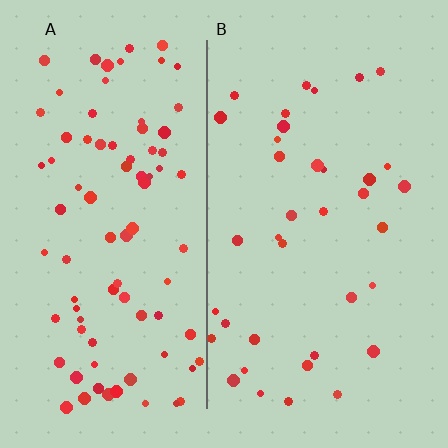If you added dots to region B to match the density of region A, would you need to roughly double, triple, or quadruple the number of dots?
Approximately double.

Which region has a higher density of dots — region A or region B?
A (the left).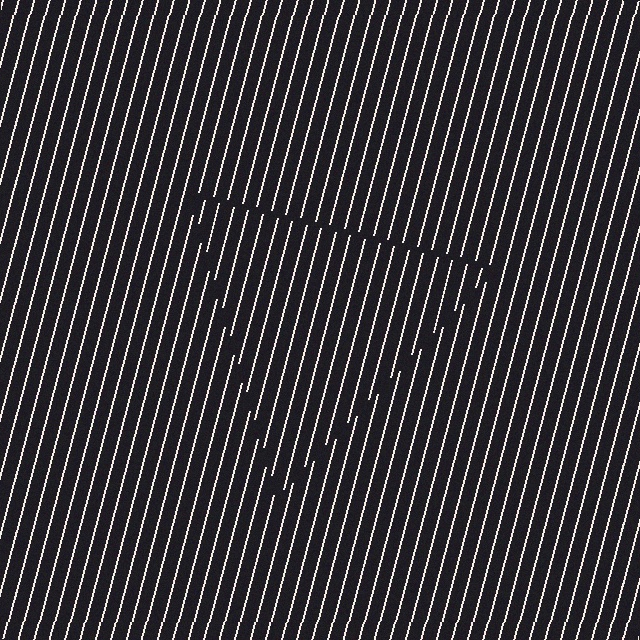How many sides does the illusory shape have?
3 sides — the line-ends trace a triangle.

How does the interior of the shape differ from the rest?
The interior of the shape contains the same grating, shifted by half a period — the contour is defined by the phase discontinuity where line-ends from the inner and outer gratings abut.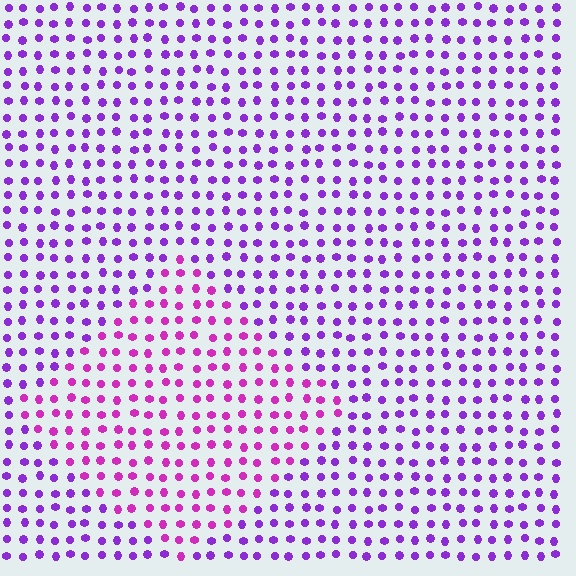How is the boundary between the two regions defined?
The boundary is defined purely by a slight shift in hue (about 33 degrees). Spacing, size, and orientation are identical on both sides.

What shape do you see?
I see a diamond.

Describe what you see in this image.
The image is filled with small purple elements in a uniform arrangement. A diamond-shaped region is visible where the elements are tinted to a slightly different hue, forming a subtle color boundary.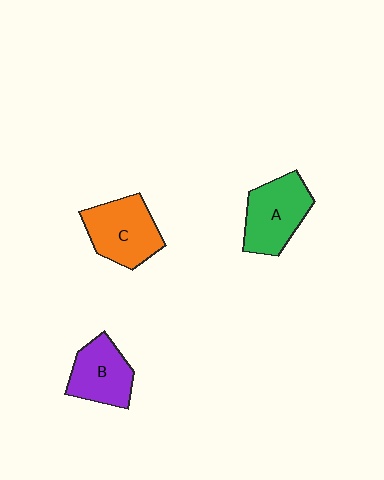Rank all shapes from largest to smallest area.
From largest to smallest: C (orange), A (green), B (purple).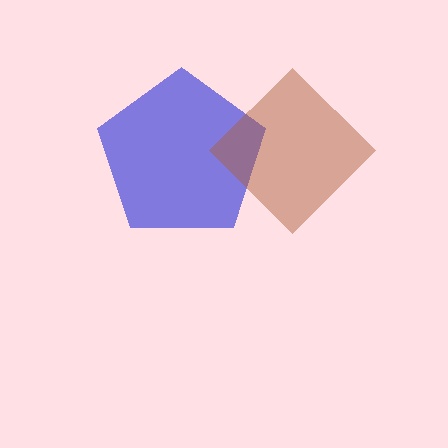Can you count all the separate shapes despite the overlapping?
Yes, there are 2 separate shapes.